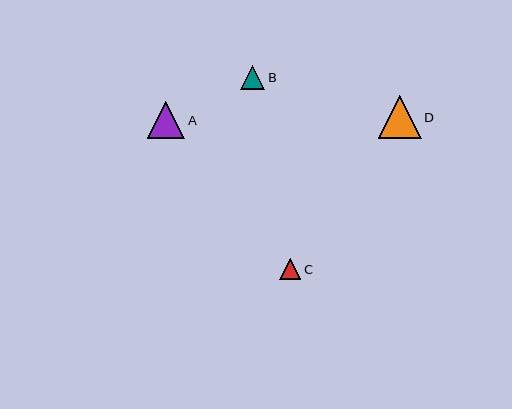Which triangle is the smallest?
Triangle C is the smallest with a size of approximately 21 pixels.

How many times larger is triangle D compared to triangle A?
Triangle D is approximately 1.1 times the size of triangle A.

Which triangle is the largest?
Triangle D is the largest with a size of approximately 43 pixels.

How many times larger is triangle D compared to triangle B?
Triangle D is approximately 1.8 times the size of triangle B.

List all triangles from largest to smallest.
From largest to smallest: D, A, B, C.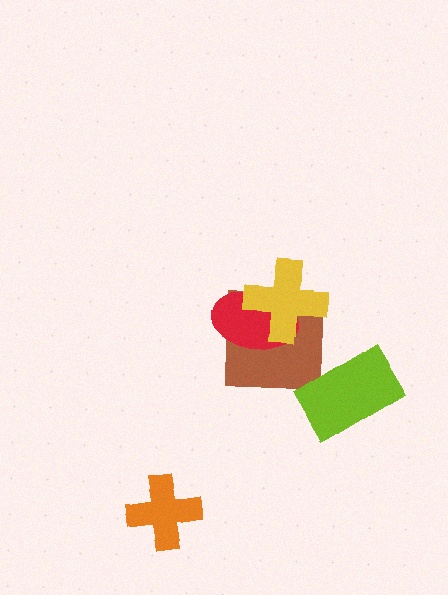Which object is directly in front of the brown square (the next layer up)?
The red ellipse is directly in front of the brown square.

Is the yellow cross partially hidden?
No, no other shape covers it.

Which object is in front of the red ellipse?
The yellow cross is in front of the red ellipse.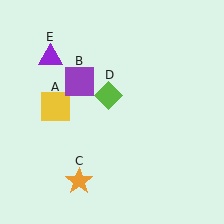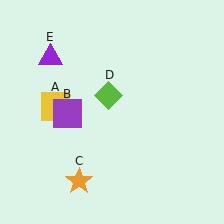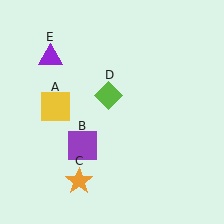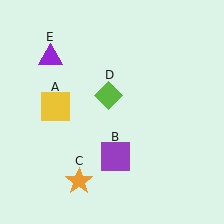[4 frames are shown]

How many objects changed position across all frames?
1 object changed position: purple square (object B).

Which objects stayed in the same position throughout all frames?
Yellow square (object A) and orange star (object C) and lime diamond (object D) and purple triangle (object E) remained stationary.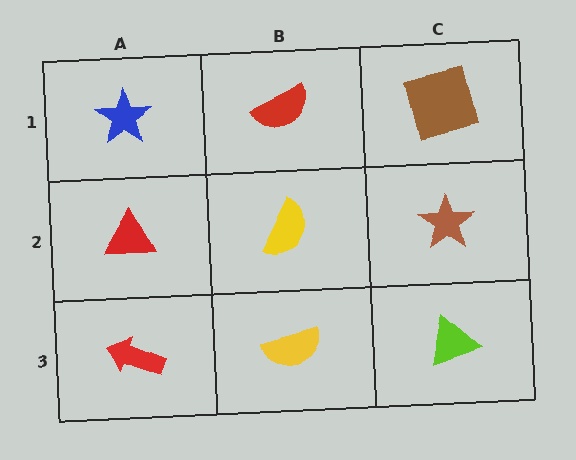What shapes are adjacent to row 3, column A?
A red triangle (row 2, column A), a yellow semicircle (row 3, column B).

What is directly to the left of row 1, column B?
A blue star.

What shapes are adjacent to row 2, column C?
A brown square (row 1, column C), a lime triangle (row 3, column C), a yellow semicircle (row 2, column B).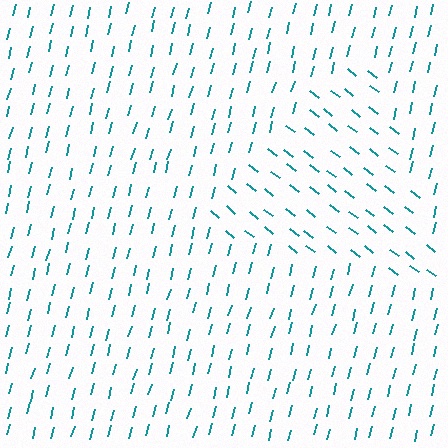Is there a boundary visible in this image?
Yes, there is a texture boundary formed by a change in line orientation.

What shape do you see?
I see a triangle.